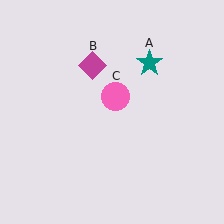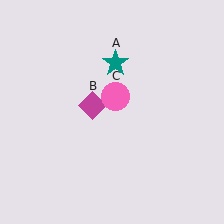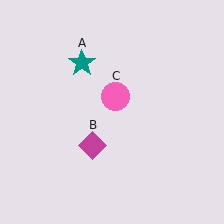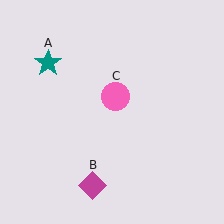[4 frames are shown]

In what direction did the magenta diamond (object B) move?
The magenta diamond (object B) moved down.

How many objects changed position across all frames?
2 objects changed position: teal star (object A), magenta diamond (object B).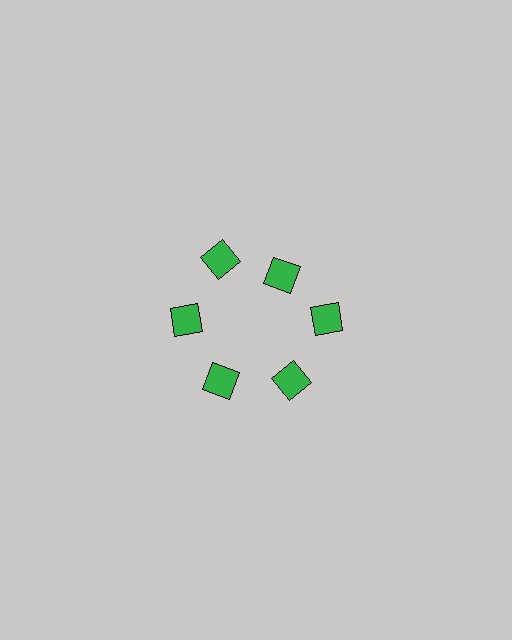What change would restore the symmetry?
The symmetry would be restored by moving it outward, back onto the ring so that all 6 squares sit at equal angles and equal distance from the center.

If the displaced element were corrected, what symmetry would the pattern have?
It would have 6-fold rotational symmetry — the pattern would map onto itself every 60 degrees.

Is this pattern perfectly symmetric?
No. The 6 green squares are arranged in a ring, but one element near the 1 o'clock position is pulled inward toward the center, breaking the 6-fold rotational symmetry.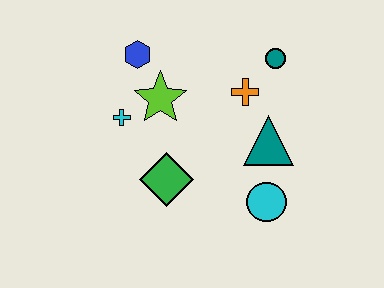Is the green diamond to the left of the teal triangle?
Yes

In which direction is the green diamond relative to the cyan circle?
The green diamond is to the left of the cyan circle.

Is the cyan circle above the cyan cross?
No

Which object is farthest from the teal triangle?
The blue hexagon is farthest from the teal triangle.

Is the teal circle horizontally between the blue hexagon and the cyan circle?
No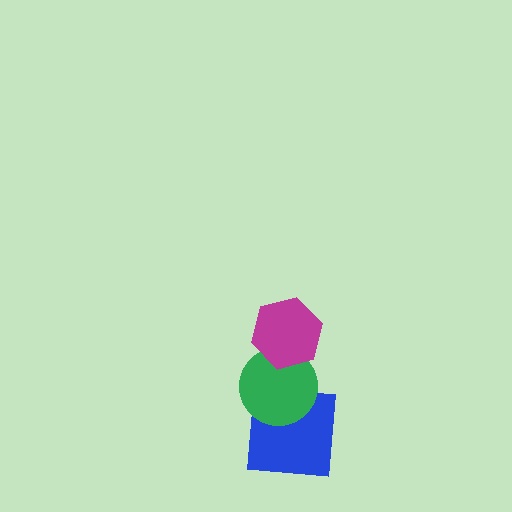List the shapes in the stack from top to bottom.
From top to bottom: the magenta hexagon, the green circle, the blue square.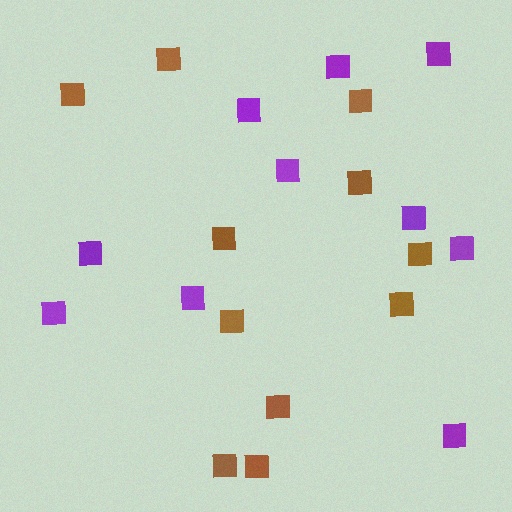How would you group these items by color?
There are 2 groups: one group of brown squares (11) and one group of purple squares (10).